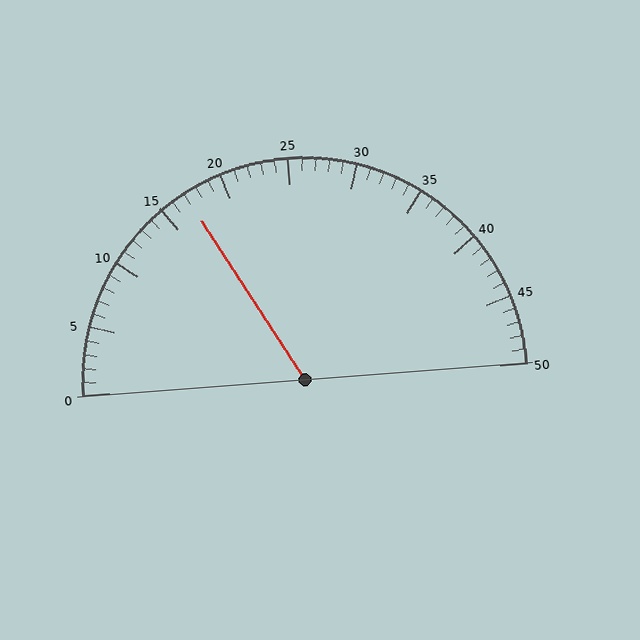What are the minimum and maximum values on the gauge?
The gauge ranges from 0 to 50.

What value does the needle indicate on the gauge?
The needle indicates approximately 17.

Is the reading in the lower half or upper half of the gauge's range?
The reading is in the lower half of the range (0 to 50).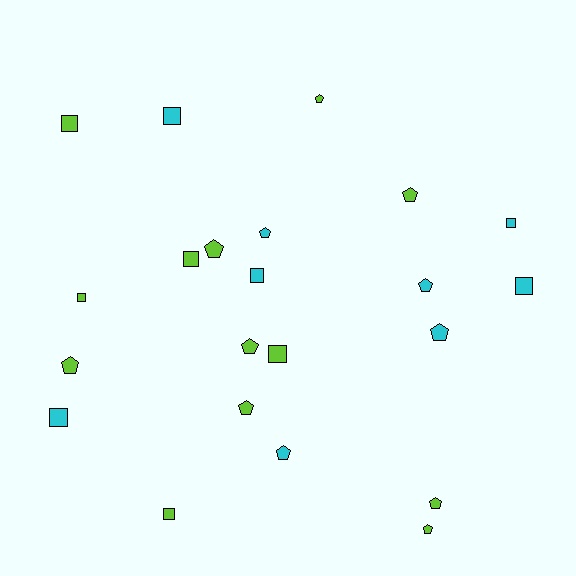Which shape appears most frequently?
Pentagon, with 12 objects.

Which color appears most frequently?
Lime, with 13 objects.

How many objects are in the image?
There are 22 objects.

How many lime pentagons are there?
There are 8 lime pentagons.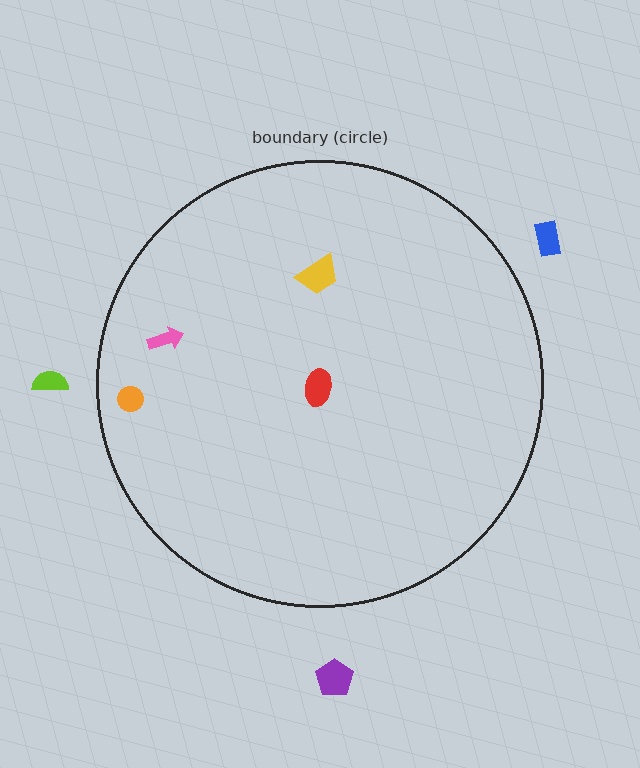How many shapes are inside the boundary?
4 inside, 3 outside.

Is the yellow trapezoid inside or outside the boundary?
Inside.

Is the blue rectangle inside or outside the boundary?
Outside.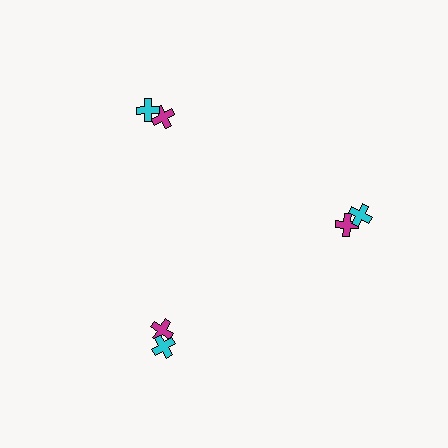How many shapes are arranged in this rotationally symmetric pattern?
There are 6 shapes, arranged in 3 groups of 2.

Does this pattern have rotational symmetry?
Yes, this pattern has 3-fold rotational symmetry. It looks the same after rotating 120 degrees around the center.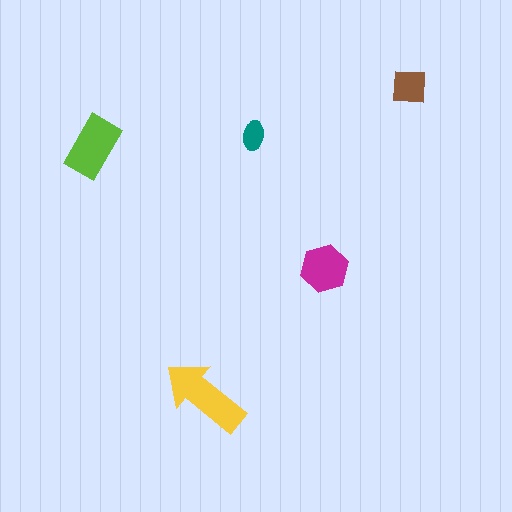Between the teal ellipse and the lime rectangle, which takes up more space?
The lime rectangle.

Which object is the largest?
The yellow arrow.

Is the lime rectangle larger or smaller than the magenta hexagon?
Larger.